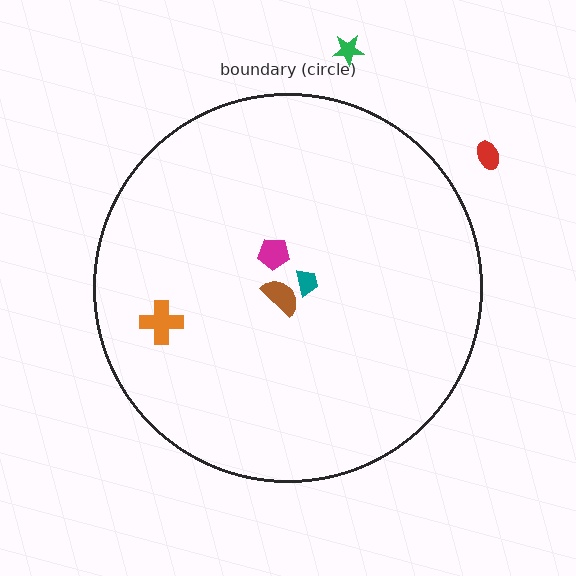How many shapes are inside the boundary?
4 inside, 2 outside.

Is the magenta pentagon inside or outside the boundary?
Inside.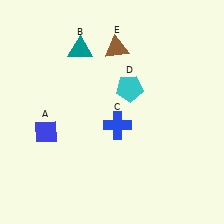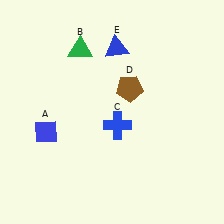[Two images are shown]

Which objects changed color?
B changed from teal to green. D changed from cyan to brown. E changed from brown to blue.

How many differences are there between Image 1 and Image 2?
There are 3 differences between the two images.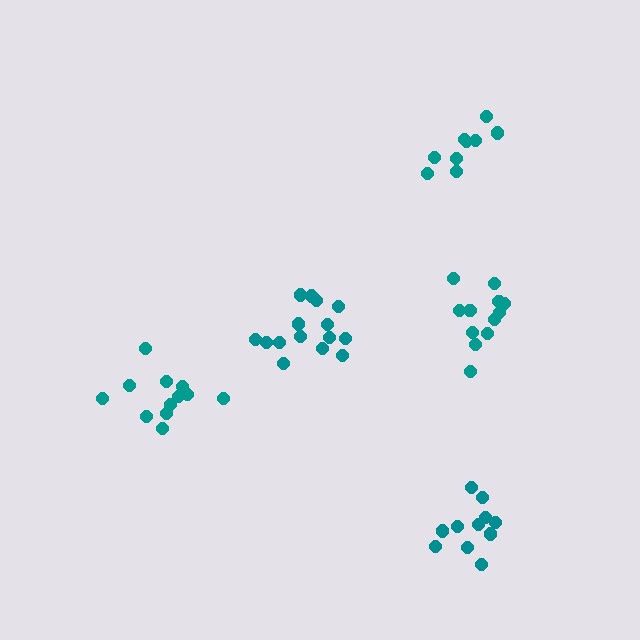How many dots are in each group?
Group 1: 12 dots, Group 2: 12 dots, Group 3: 9 dots, Group 4: 11 dots, Group 5: 15 dots (59 total).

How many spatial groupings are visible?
There are 5 spatial groupings.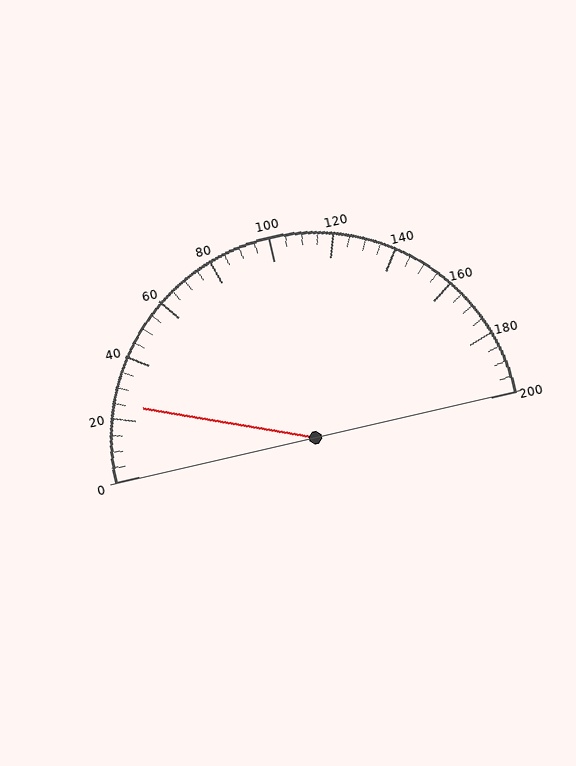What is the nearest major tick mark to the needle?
The nearest major tick mark is 20.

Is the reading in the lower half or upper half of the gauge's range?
The reading is in the lower half of the range (0 to 200).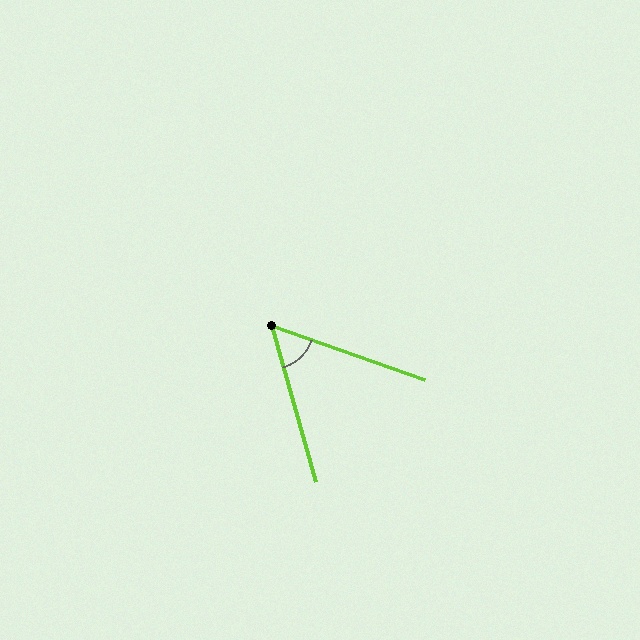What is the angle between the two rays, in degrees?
Approximately 55 degrees.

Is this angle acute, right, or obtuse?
It is acute.